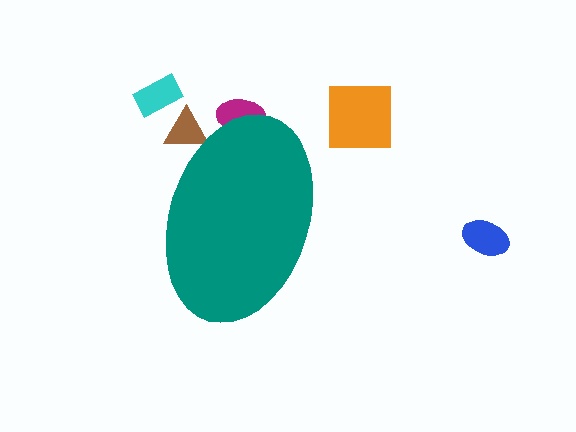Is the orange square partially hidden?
No, the orange square is fully visible.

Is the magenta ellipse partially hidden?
Yes, the magenta ellipse is partially hidden behind the teal ellipse.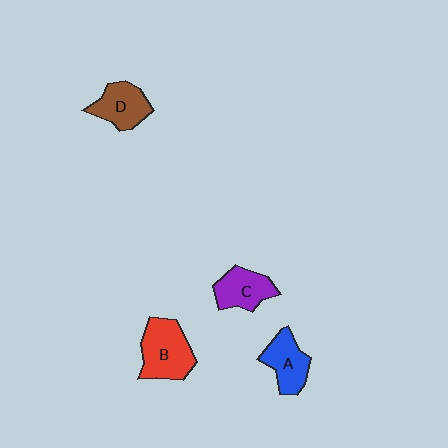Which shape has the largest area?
Shape B (red).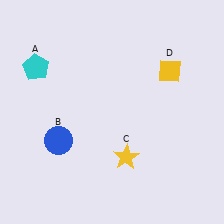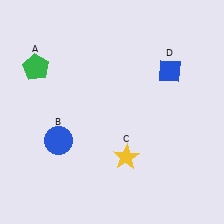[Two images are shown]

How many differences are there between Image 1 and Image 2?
There are 2 differences between the two images.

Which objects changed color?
A changed from cyan to green. D changed from yellow to blue.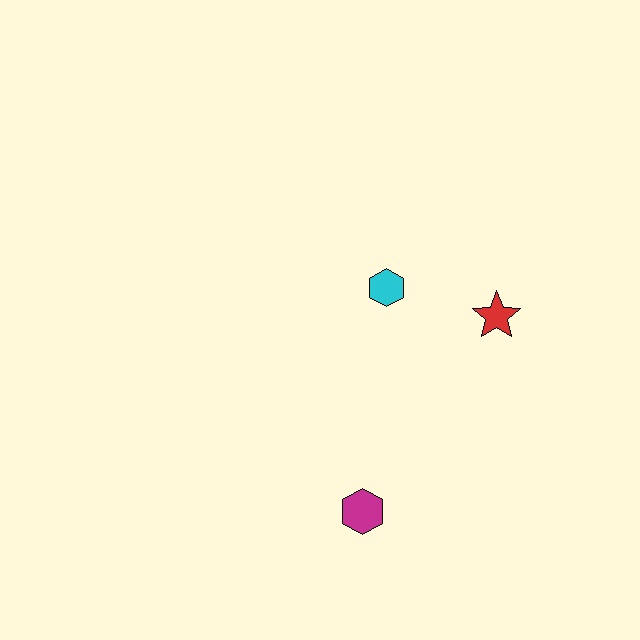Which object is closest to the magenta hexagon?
The cyan hexagon is closest to the magenta hexagon.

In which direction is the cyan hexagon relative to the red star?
The cyan hexagon is to the left of the red star.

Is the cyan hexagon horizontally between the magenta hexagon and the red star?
Yes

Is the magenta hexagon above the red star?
No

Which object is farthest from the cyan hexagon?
The magenta hexagon is farthest from the cyan hexagon.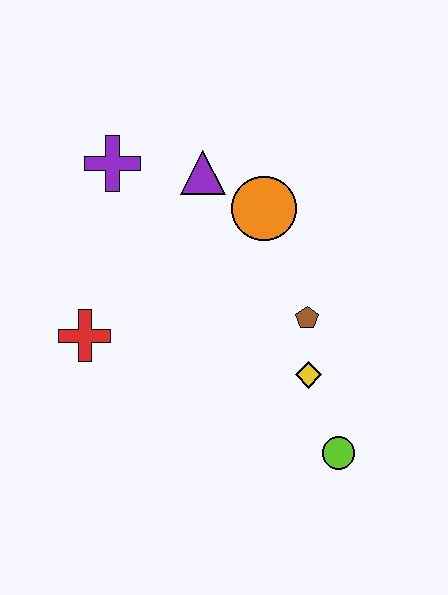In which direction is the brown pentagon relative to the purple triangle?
The brown pentagon is below the purple triangle.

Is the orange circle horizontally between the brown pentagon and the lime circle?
No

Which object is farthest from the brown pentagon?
The purple cross is farthest from the brown pentagon.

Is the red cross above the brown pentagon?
No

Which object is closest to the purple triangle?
The orange circle is closest to the purple triangle.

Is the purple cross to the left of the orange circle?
Yes